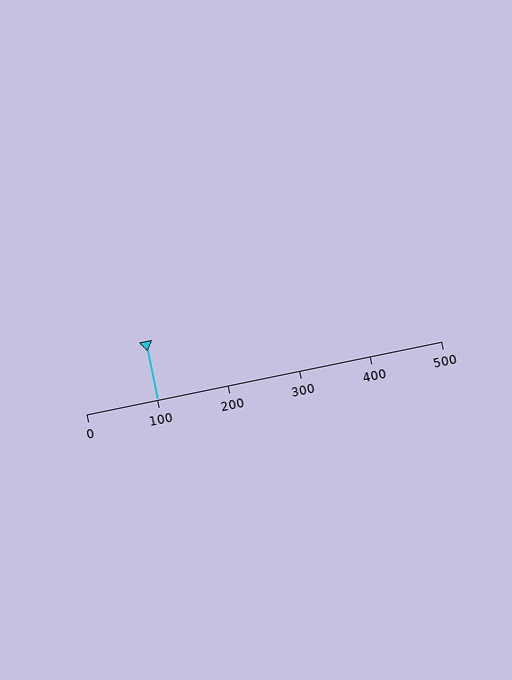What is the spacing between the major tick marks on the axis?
The major ticks are spaced 100 apart.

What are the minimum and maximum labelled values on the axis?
The axis runs from 0 to 500.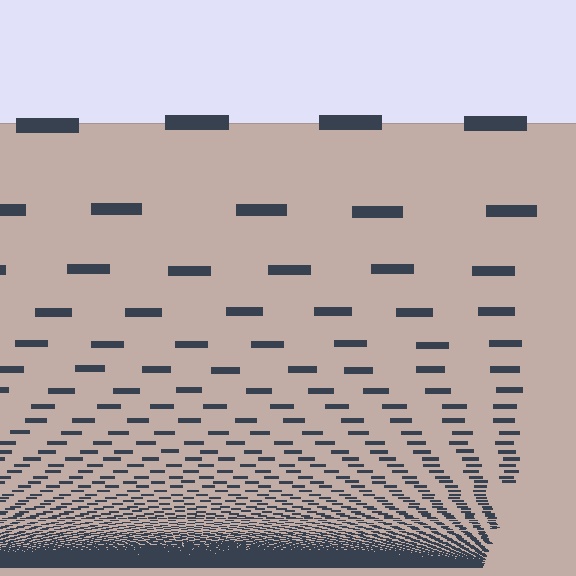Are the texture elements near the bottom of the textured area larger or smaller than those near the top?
Smaller. The gradient is inverted — elements near the bottom are smaller and denser.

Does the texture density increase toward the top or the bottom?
Density increases toward the bottom.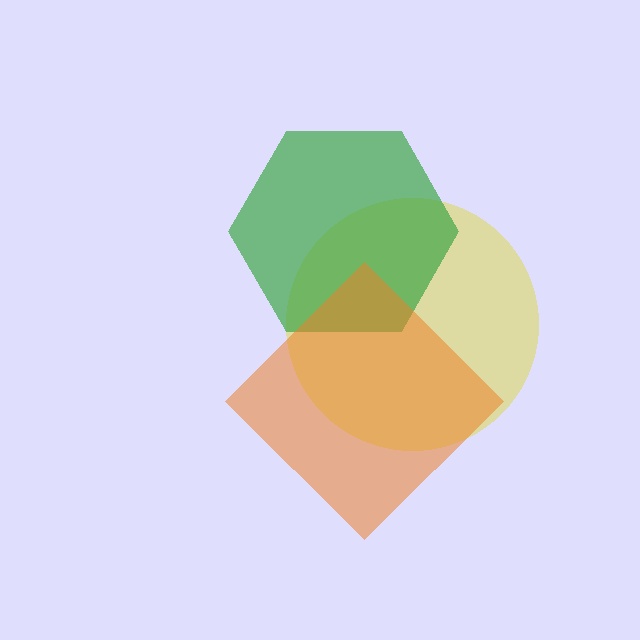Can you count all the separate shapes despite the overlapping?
Yes, there are 3 separate shapes.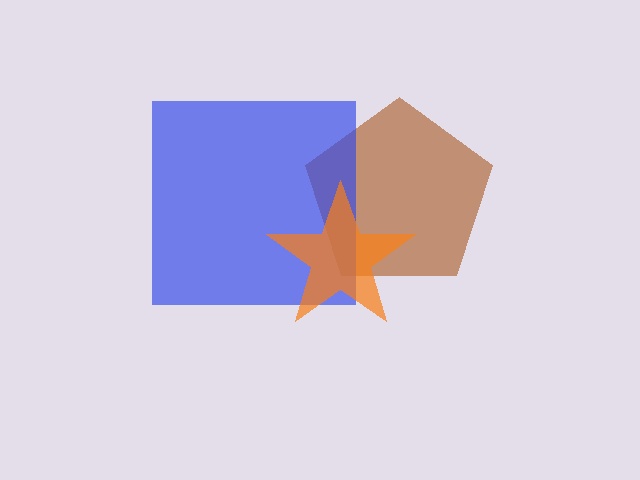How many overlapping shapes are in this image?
There are 3 overlapping shapes in the image.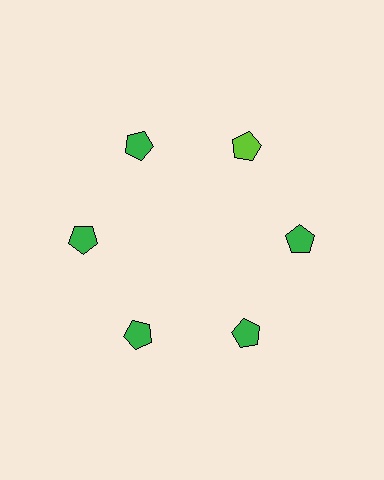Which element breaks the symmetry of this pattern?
The lime pentagon at roughly the 1 o'clock position breaks the symmetry. All other shapes are green pentagons.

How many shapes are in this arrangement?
There are 6 shapes arranged in a ring pattern.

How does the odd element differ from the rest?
It has a different color: lime instead of green.